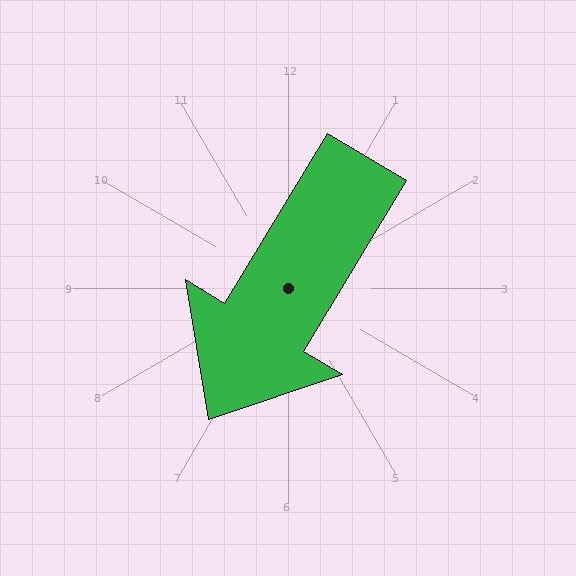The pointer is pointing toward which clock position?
Roughly 7 o'clock.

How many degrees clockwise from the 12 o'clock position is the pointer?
Approximately 211 degrees.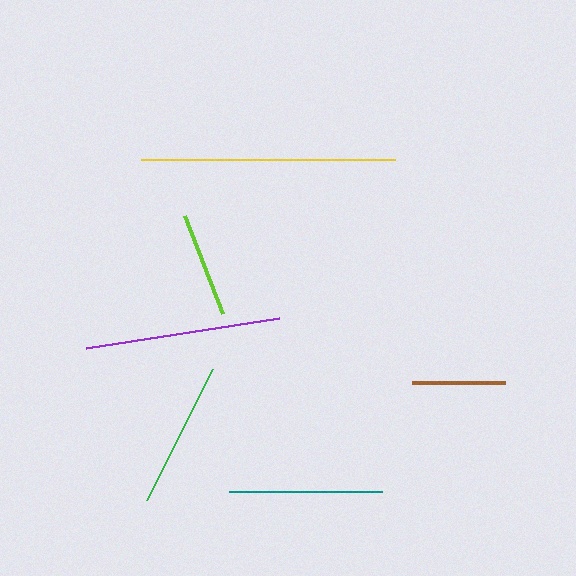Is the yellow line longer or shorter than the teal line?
The yellow line is longer than the teal line.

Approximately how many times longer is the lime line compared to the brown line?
The lime line is approximately 1.1 times the length of the brown line.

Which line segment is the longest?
The yellow line is the longest at approximately 254 pixels.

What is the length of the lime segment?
The lime segment is approximately 105 pixels long.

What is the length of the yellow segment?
The yellow segment is approximately 254 pixels long.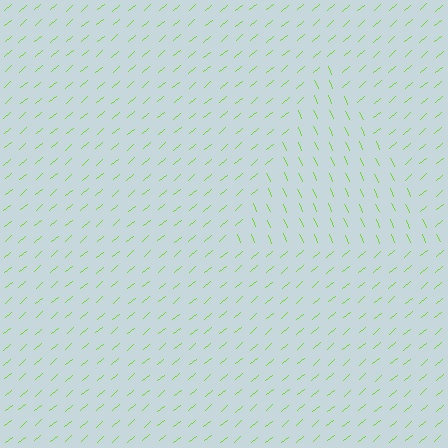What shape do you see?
I see a triangle.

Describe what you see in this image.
The image is filled with small lime line segments. A triangle region in the image has lines oriented differently from the surrounding lines, creating a visible texture boundary.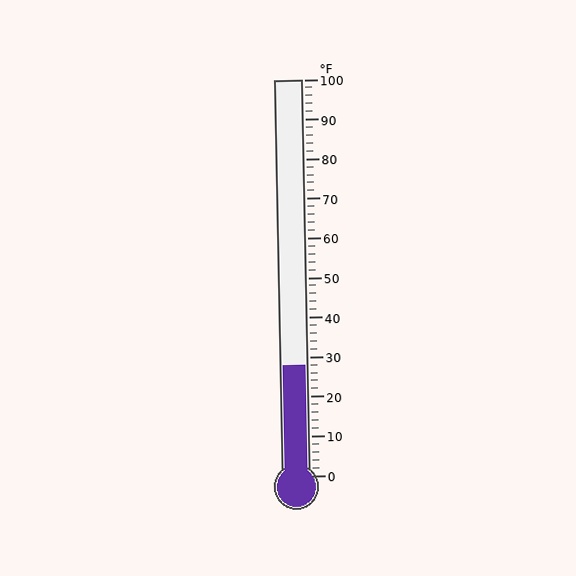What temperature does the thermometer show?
The thermometer shows approximately 28°F.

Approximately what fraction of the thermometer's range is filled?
The thermometer is filled to approximately 30% of its range.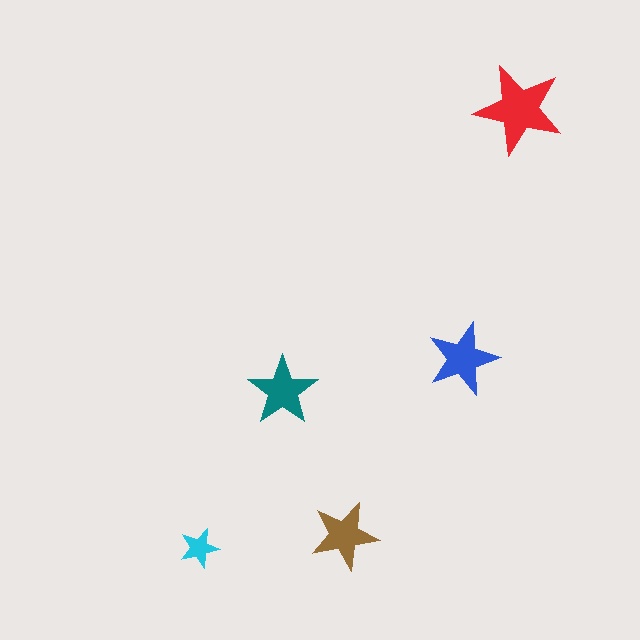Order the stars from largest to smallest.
the red one, the blue one, the teal one, the brown one, the cyan one.